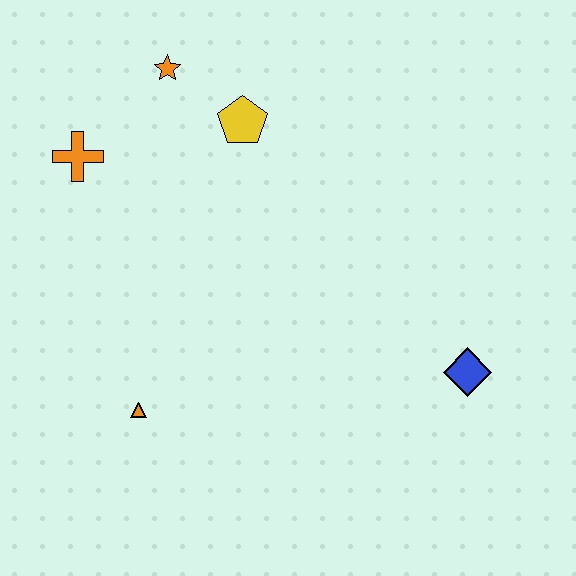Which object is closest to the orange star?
The yellow pentagon is closest to the orange star.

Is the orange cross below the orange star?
Yes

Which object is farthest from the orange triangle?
The orange star is farthest from the orange triangle.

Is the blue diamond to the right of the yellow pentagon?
Yes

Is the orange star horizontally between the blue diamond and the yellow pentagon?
No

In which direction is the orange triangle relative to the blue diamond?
The orange triangle is to the left of the blue diamond.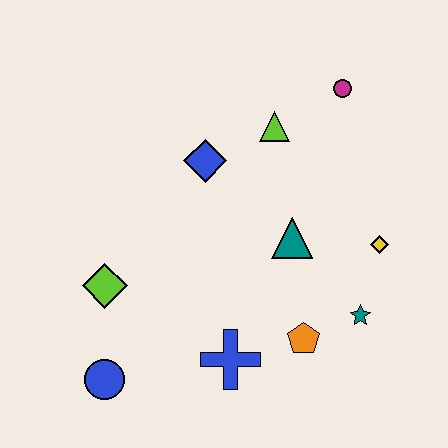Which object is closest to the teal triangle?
The yellow diamond is closest to the teal triangle.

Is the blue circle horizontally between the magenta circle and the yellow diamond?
No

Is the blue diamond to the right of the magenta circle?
No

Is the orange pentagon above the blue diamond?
No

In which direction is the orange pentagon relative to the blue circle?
The orange pentagon is to the right of the blue circle.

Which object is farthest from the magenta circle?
The blue circle is farthest from the magenta circle.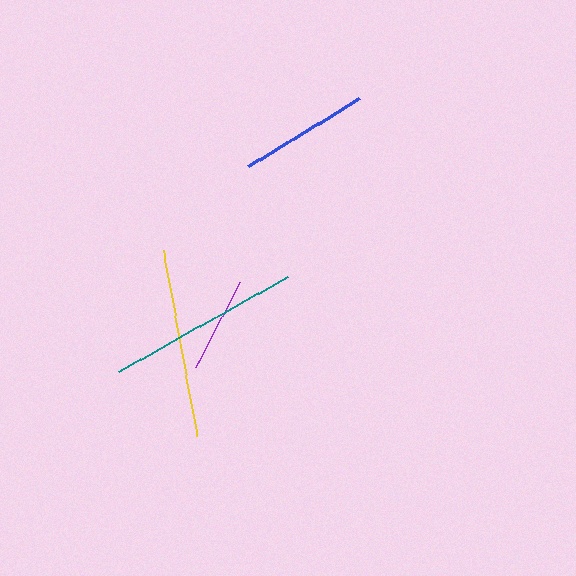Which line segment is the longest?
The teal line is the longest at approximately 195 pixels.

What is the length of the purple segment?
The purple segment is approximately 97 pixels long.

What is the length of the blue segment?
The blue segment is approximately 131 pixels long.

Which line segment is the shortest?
The purple line is the shortest at approximately 97 pixels.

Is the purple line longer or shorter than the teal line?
The teal line is longer than the purple line.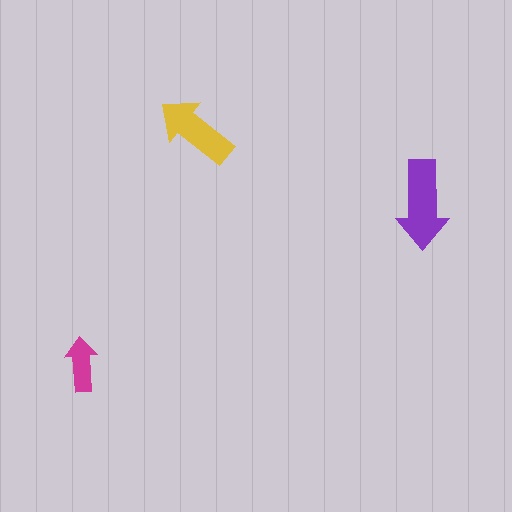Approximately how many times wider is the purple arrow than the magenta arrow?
About 1.5 times wider.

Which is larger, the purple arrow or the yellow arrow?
The purple one.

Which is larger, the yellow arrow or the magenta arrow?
The yellow one.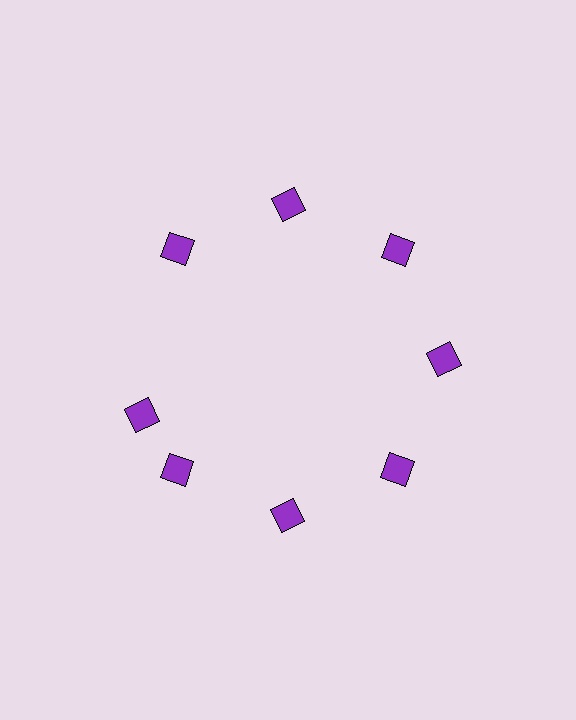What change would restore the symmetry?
The symmetry would be restored by rotating it back into even spacing with its neighbors so that all 8 diamonds sit at equal angles and equal distance from the center.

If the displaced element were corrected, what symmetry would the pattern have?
It would have 8-fold rotational symmetry — the pattern would map onto itself every 45 degrees.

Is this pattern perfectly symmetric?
No. The 8 purple diamonds are arranged in a ring, but one element near the 9 o'clock position is rotated out of alignment along the ring, breaking the 8-fold rotational symmetry.